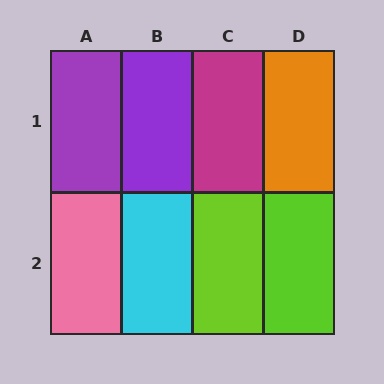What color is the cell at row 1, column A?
Purple.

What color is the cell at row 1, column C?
Magenta.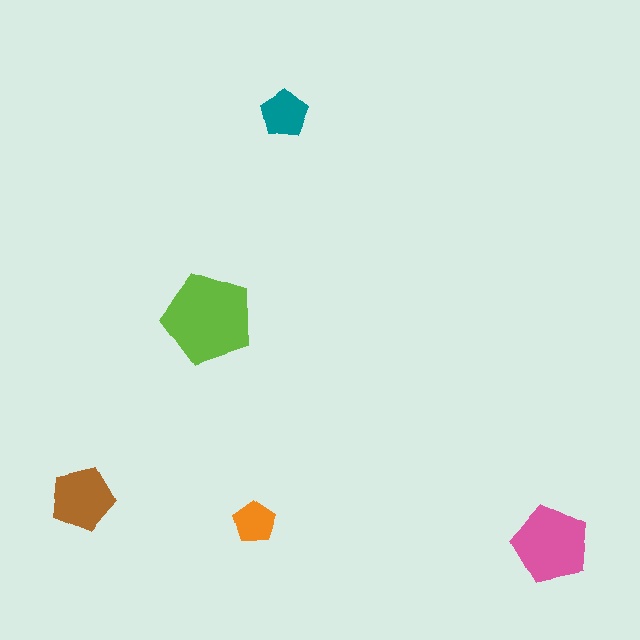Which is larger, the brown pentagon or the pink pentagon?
The pink one.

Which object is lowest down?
The pink pentagon is bottommost.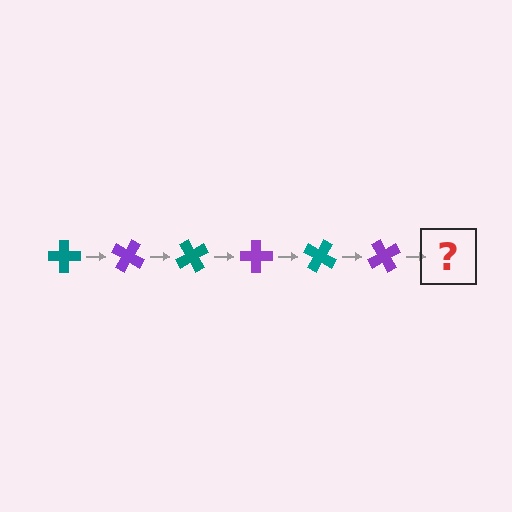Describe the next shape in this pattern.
It should be a teal cross, rotated 180 degrees from the start.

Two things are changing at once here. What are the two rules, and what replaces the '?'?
The two rules are that it rotates 30 degrees each step and the color cycles through teal and purple. The '?' should be a teal cross, rotated 180 degrees from the start.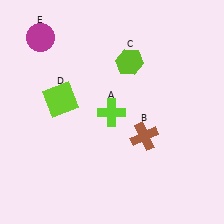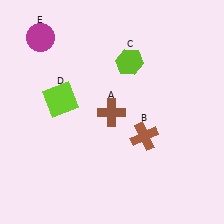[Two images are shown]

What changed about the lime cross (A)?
In Image 1, A is lime. In Image 2, it changed to brown.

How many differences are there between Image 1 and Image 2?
There is 1 difference between the two images.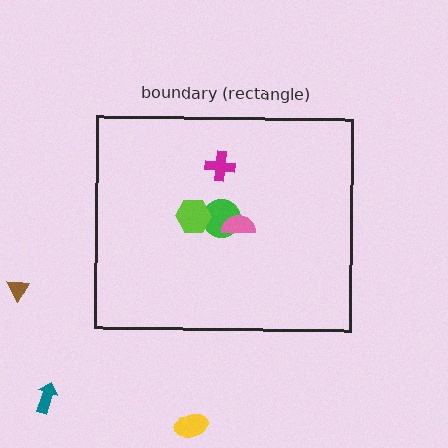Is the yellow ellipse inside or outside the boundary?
Outside.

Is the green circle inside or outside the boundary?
Inside.